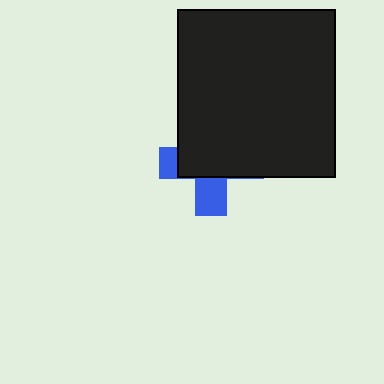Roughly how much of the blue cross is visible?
A small part of it is visible (roughly 34%).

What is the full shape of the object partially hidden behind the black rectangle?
The partially hidden object is a blue cross.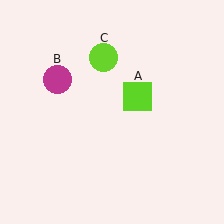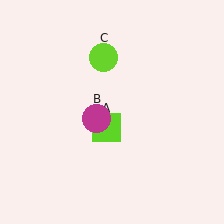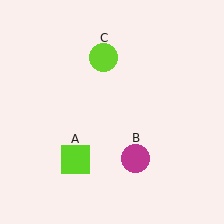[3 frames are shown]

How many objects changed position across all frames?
2 objects changed position: lime square (object A), magenta circle (object B).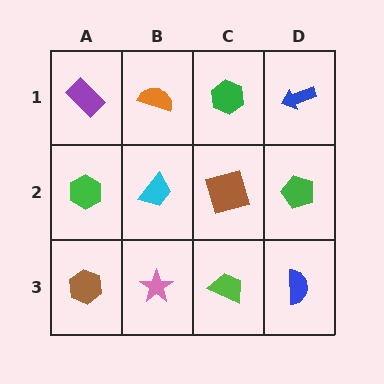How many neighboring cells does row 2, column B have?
4.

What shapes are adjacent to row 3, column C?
A brown square (row 2, column C), a pink star (row 3, column B), a blue semicircle (row 3, column D).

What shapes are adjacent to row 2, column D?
A blue arrow (row 1, column D), a blue semicircle (row 3, column D), a brown square (row 2, column C).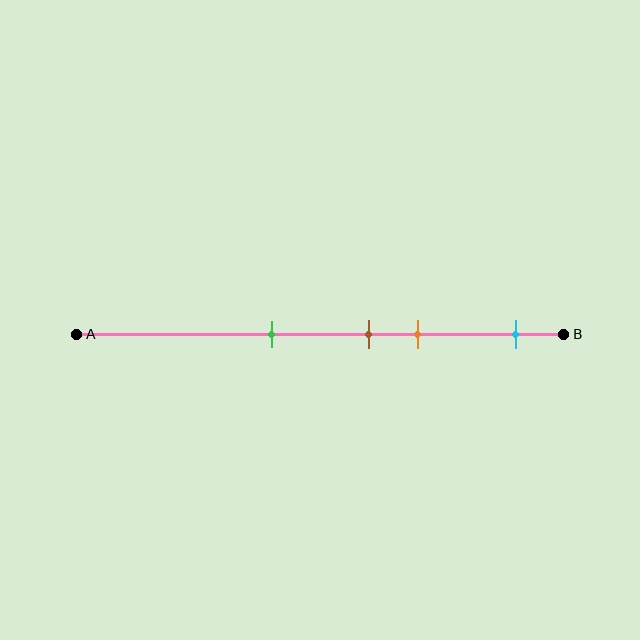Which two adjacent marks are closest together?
The brown and orange marks are the closest adjacent pair.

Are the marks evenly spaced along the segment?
No, the marks are not evenly spaced.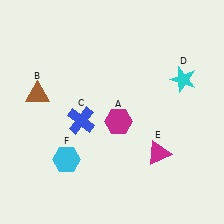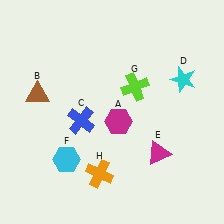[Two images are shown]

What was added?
A lime cross (G), an orange cross (H) were added in Image 2.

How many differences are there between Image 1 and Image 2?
There are 2 differences between the two images.